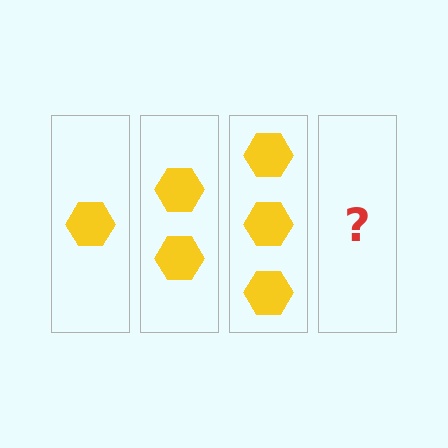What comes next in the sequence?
The next element should be 4 hexagons.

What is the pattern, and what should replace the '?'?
The pattern is that each step adds one more hexagon. The '?' should be 4 hexagons.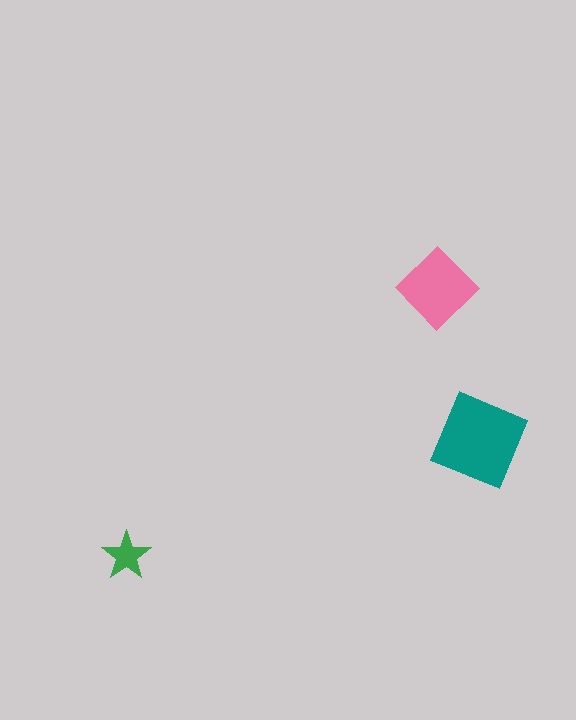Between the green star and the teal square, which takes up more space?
The teal square.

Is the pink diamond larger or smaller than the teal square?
Smaller.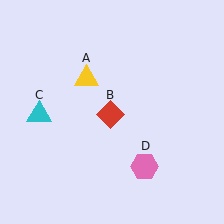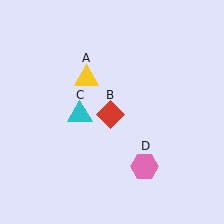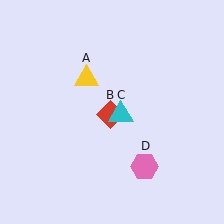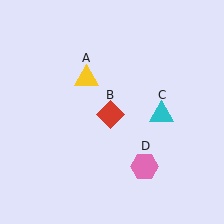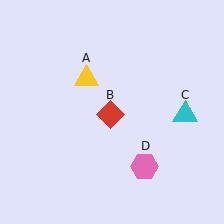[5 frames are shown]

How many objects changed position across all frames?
1 object changed position: cyan triangle (object C).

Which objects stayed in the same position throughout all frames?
Yellow triangle (object A) and red diamond (object B) and pink hexagon (object D) remained stationary.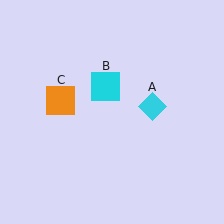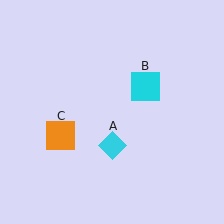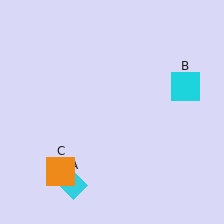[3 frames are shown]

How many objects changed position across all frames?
3 objects changed position: cyan diamond (object A), cyan square (object B), orange square (object C).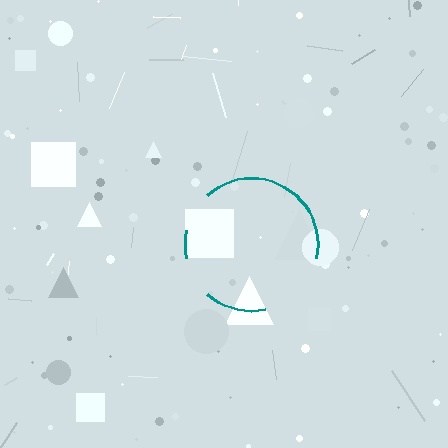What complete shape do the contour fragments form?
The contour fragments form a circle.